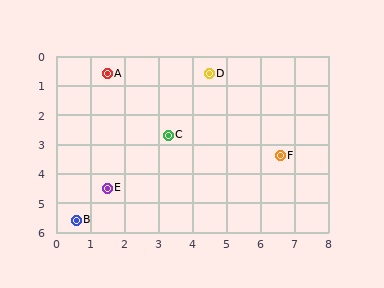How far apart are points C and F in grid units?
Points C and F are about 3.4 grid units apart.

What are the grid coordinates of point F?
Point F is at approximately (6.6, 3.4).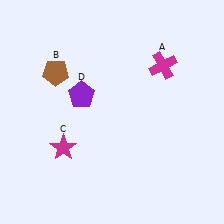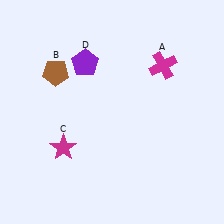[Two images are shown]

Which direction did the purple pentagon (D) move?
The purple pentagon (D) moved up.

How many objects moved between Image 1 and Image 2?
1 object moved between the two images.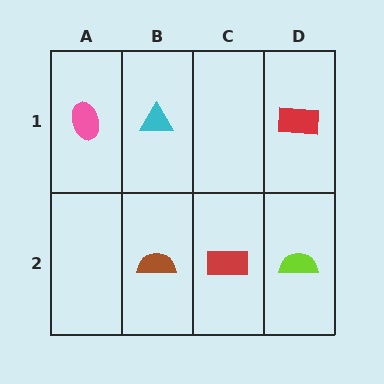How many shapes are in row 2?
3 shapes.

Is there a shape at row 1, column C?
No, that cell is empty.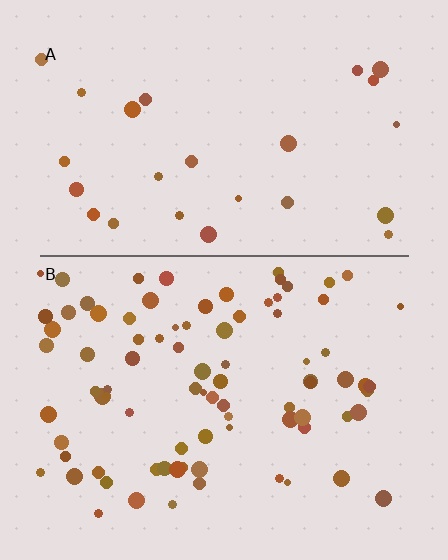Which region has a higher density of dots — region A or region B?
B (the bottom).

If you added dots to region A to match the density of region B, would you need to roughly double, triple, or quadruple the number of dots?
Approximately triple.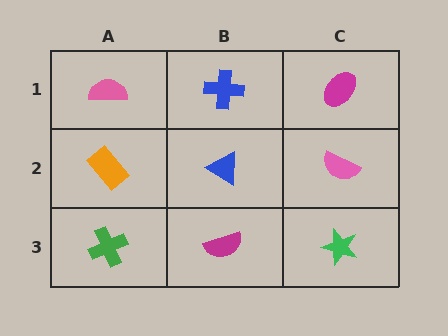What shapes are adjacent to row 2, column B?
A blue cross (row 1, column B), a magenta semicircle (row 3, column B), an orange rectangle (row 2, column A), a pink semicircle (row 2, column C).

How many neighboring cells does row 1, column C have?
2.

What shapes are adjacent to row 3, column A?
An orange rectangle (row 2, column A), a magenta semicircle (row 3, column B).